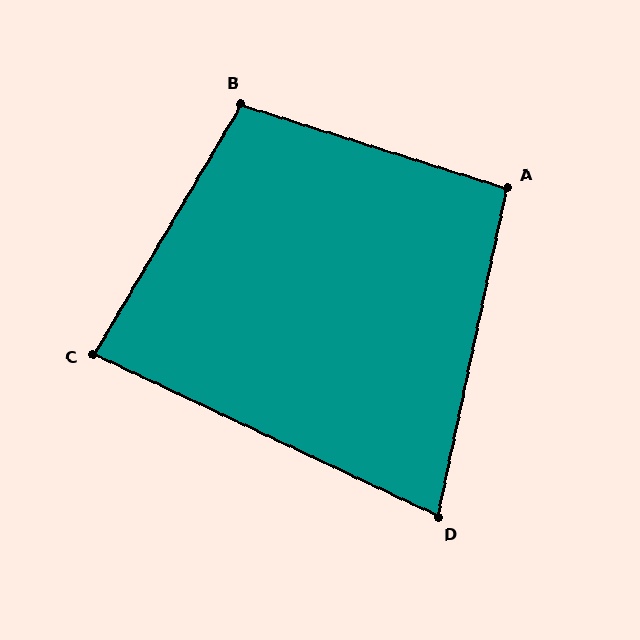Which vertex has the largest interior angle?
B, at approximately 103 degrees.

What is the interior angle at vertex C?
Approximately 85 degrees (acute).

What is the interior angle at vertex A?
Approximately 95 degrees (obtuse).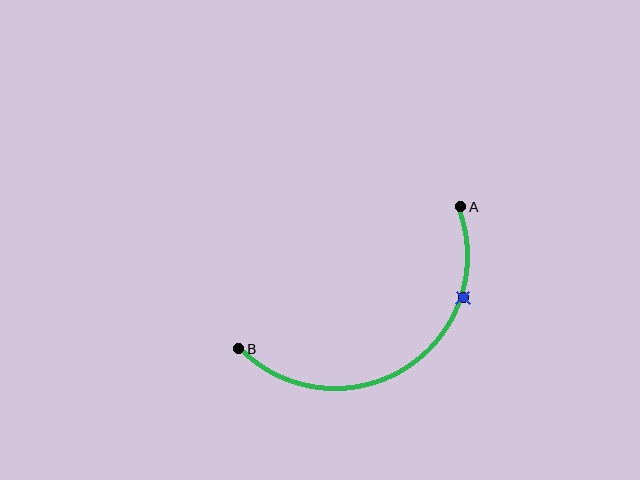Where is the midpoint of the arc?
The arc midpoint is the point on the curve farthest from the straight line joining A and B. It sits below that line.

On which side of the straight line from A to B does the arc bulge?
The arc bulges below the straight line connecting A and B.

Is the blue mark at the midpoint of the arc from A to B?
No. The blue mark lies on the arc but is closer to endpoint A. The arc midpoint would be at the point on the curve equidistant along the arc from both A and B.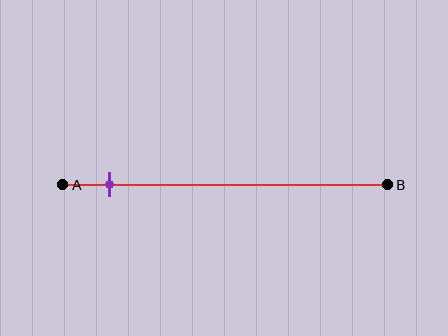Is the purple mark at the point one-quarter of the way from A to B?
No, the mark is at about 15% from A, not at the 25% one-quarter point.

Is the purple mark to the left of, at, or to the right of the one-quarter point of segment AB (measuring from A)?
The purple mark is to the left of the one-quarter point of segment AB.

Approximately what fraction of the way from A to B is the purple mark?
The purple mark is approximately 15% of the way from A to B.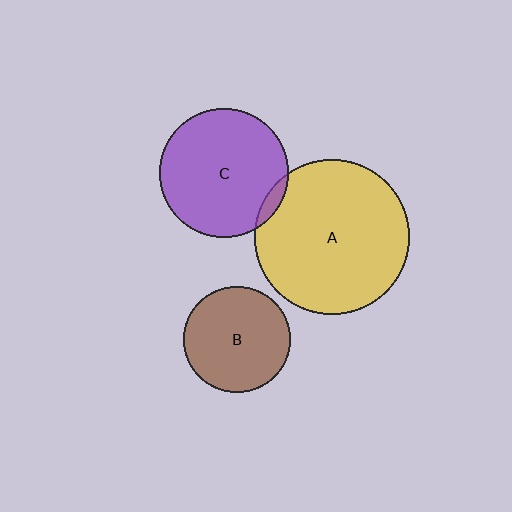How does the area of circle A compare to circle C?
Approximately 1.4 times.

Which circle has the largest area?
Circle A (yellow).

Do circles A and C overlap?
Yes.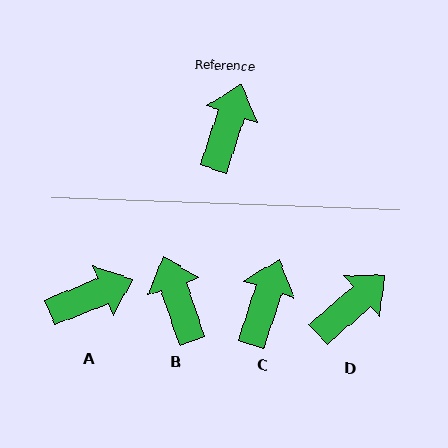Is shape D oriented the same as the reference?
No, it is off by about 30 degrees.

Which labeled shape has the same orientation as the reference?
C.